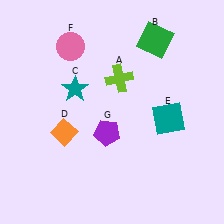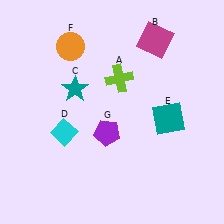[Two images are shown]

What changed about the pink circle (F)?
In Image 1, F is pink. In Image 2, it changed to orange.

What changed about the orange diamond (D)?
In Image 1, D is orange. In Image 2, it changed to cyan.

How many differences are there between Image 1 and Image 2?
There are 3 differences between the two images.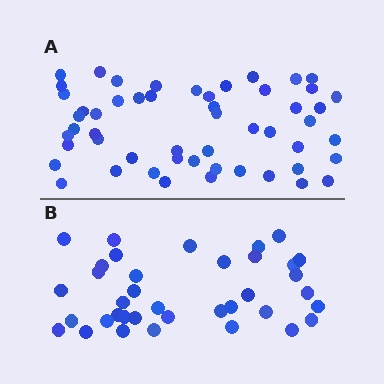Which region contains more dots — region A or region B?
Region A (the top region) has more dots.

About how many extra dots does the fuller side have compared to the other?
Region A has approximately 15 more dots than region B.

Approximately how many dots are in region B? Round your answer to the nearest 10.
About 40 dots. (The exact count is 37, which rounds to 40.)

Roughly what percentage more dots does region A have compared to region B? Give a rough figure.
About 45% more.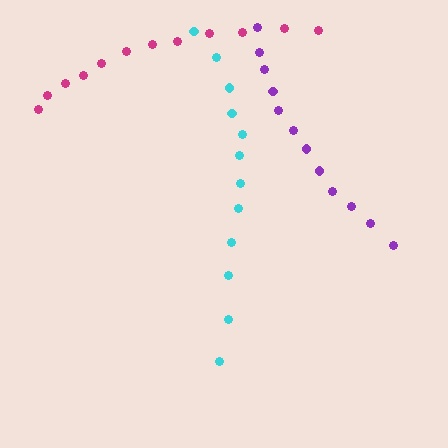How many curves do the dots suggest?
There are 3 distinct paths.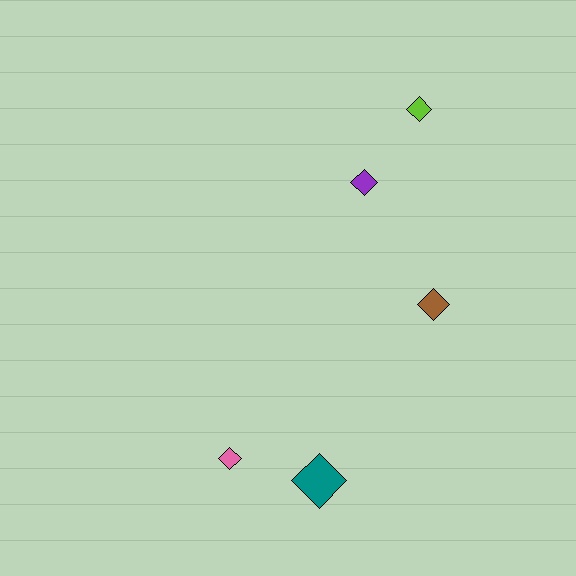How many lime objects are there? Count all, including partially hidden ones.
There is 1 lime object.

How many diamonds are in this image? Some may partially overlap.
There are 5 diamonds.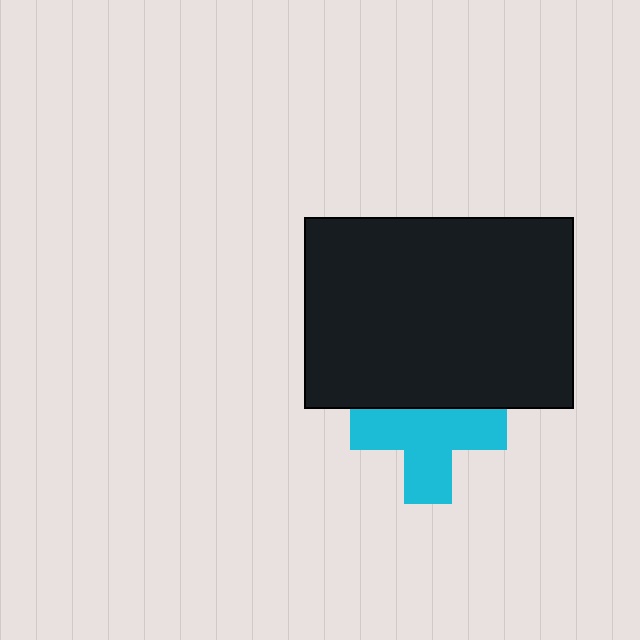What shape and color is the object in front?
The object in front is a black rectangle.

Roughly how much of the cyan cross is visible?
Most of it is visible (roughly 70%).